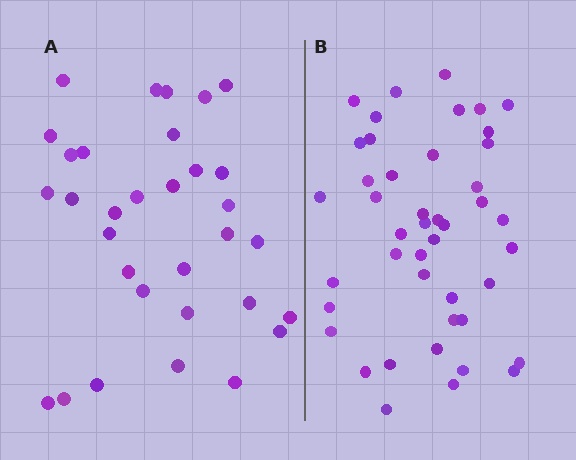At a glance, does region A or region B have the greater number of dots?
Region B (the right region) has more dots.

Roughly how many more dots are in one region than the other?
Region B has roughly 12 or so more dots than region A.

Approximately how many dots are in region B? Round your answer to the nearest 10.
About 40 dots. (The exact count is 44, which rounds to 40.)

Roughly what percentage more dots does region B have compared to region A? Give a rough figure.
About 40% more.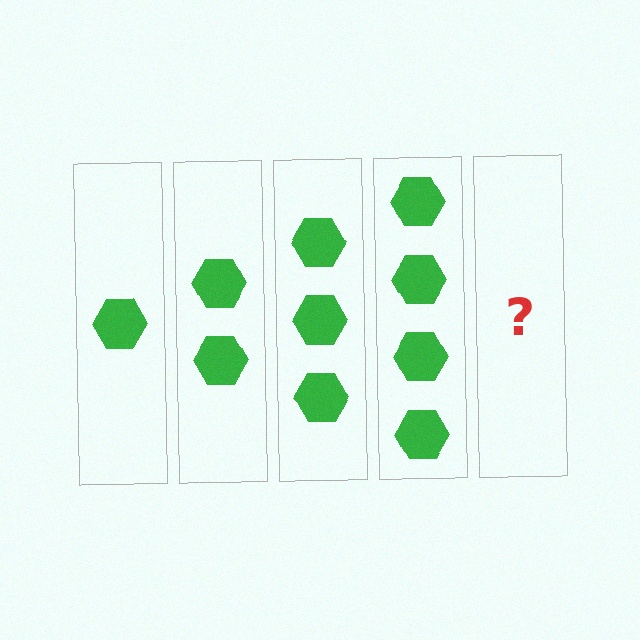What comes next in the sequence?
The next element should be 5 hexagons.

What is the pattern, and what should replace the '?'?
The pattern is that each step adds one more hexagon. The '?' should be 5 hexagons.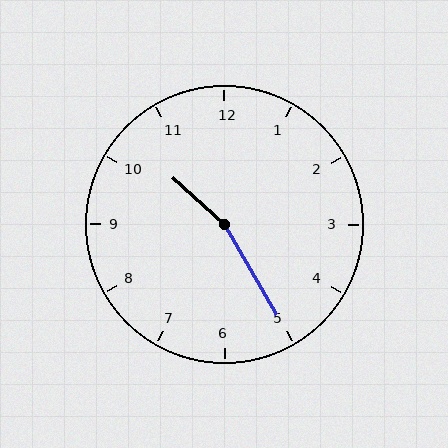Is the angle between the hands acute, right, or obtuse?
It is obtuse.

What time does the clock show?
10:25.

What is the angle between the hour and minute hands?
Approximately 162 degrees.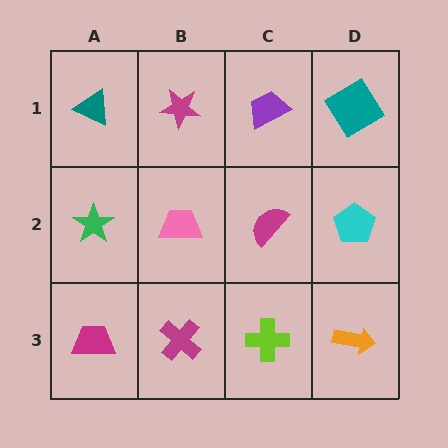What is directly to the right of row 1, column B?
A purple trapezoid.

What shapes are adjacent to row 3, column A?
A green star (row 2, column A), a magenta cross (row 3, column B).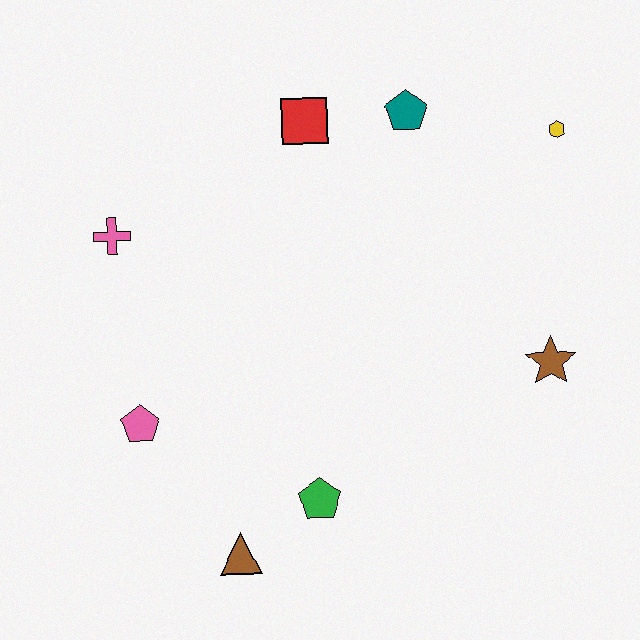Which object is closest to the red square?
The teal pentagon is closest to the red square.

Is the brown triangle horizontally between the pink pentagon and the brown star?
Yes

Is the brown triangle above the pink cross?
No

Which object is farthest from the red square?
The brown triangle is farthest from the red square.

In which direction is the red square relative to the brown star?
The red square is above the brown star.